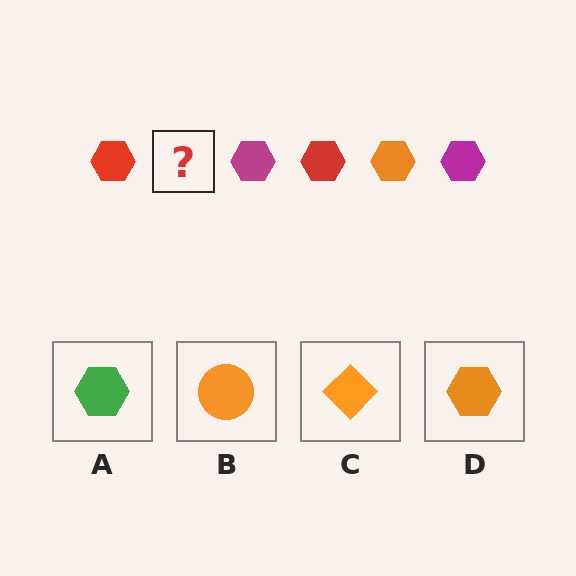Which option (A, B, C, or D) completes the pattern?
D.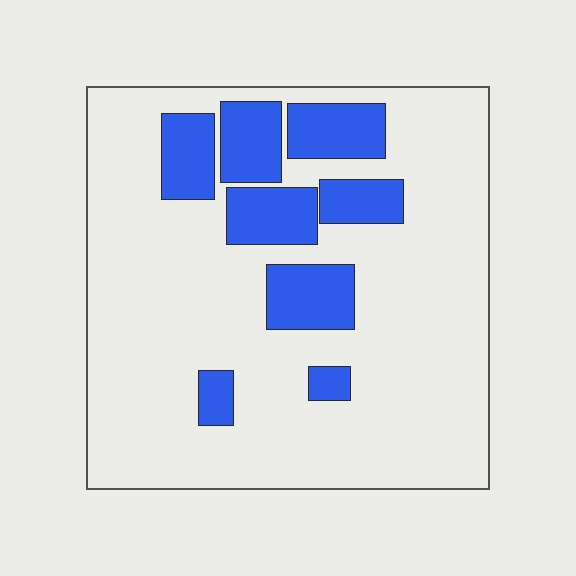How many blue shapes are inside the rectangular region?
8.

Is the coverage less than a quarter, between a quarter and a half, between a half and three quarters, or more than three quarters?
Less than a quarter.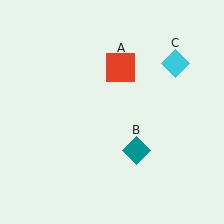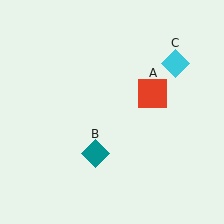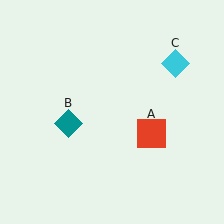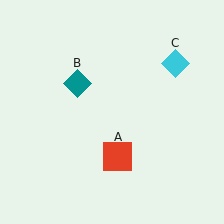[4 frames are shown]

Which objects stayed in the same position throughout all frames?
Cyan diamond (object C) remained stationary.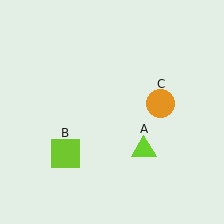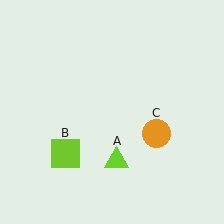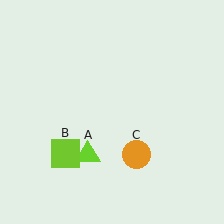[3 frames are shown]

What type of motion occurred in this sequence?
The lime triangle (object A), orange circle (object C) rotated clockwise around the center of the scene.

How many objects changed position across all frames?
2 objects changed position: lime triangle (object A), orange circle (object C).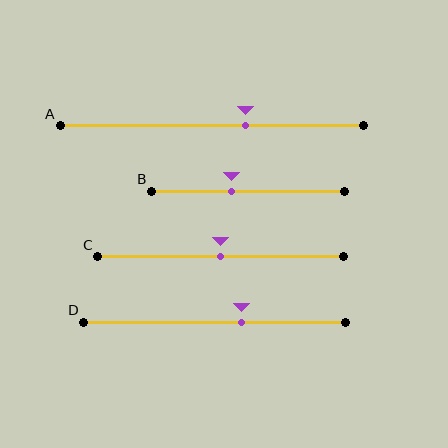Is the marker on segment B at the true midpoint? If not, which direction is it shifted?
No, the marker on segment B is shifted to the left by about 9% of the segment length.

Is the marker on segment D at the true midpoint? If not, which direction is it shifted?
No, the marker on segment D is shifted to the right by about 10% of the segment length.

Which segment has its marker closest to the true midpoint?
Segment C has its marker closest to the true midpoint.